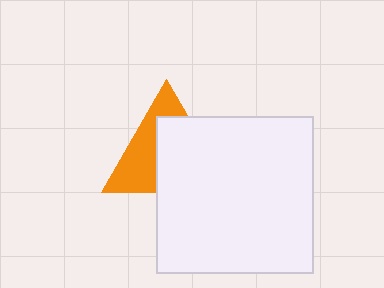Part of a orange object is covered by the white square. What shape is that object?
It is a triangle.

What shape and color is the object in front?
The object in front is a white square.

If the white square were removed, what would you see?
You would see the complete orange triangle.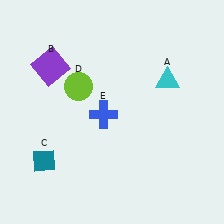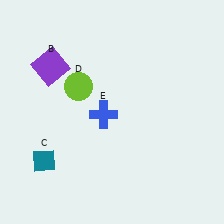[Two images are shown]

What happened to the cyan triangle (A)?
The cyan triangle (A) was removed in Image 2. It was in the top-right area of Image 1.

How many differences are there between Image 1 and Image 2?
There is 1 difference between the two images.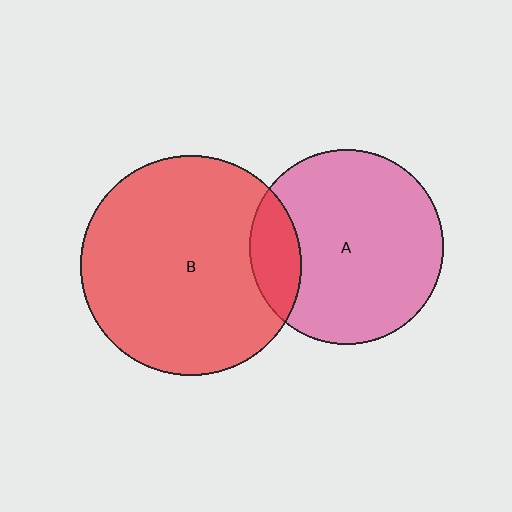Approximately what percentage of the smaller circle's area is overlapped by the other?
Approximately 15%.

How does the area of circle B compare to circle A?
Approximately 1.3 times.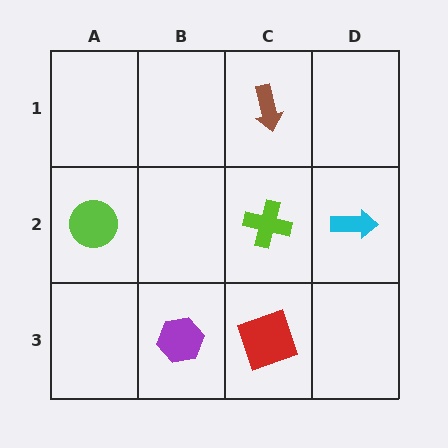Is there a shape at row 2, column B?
No, that cell is empty.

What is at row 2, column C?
A lime cross.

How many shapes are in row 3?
2 shapes.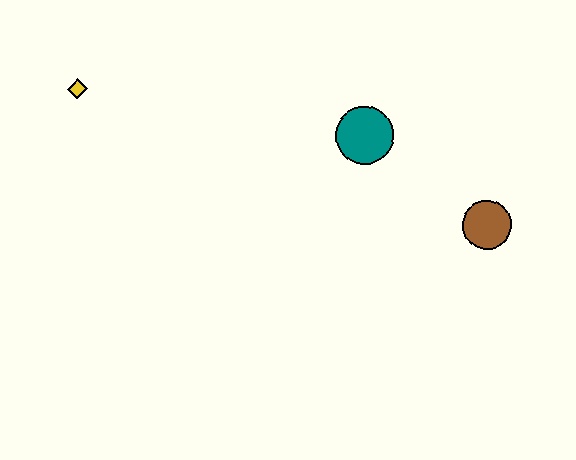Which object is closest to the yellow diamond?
The teal circle is closest to the yellow diamond.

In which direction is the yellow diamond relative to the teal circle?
The yellow diamond is to the left of the teal circle.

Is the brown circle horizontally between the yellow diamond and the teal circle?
No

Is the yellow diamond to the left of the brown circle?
Yes